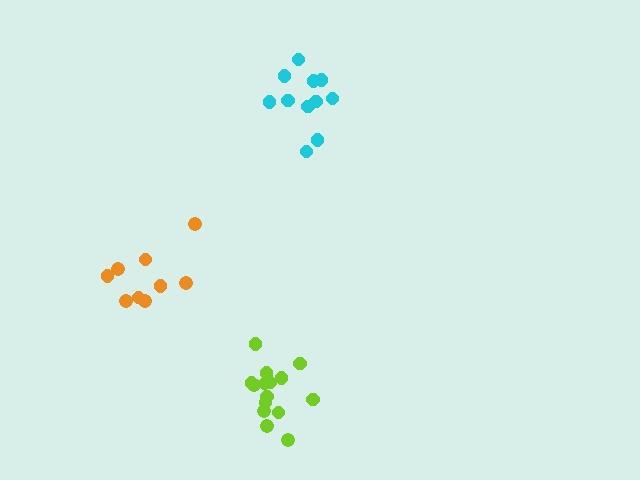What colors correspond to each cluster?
The clusters are colored: lime, orange, cyan.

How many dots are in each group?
Group 1: 15 dots, Group 2: 9 dots, Group 3: 11 dots (35 total).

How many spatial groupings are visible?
There are 3 spatial groupings.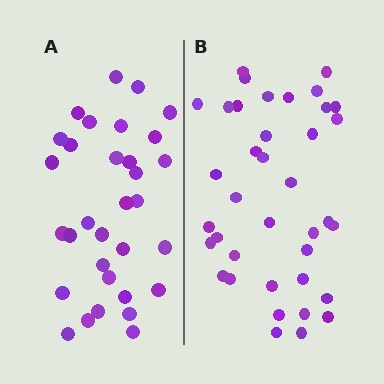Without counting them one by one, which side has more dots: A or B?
Region B (the right region) has more dots.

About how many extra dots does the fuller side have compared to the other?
Region B has about 6 more dots than region A.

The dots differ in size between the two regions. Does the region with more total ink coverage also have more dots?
No. Region A has more total ink coverage because its dots are larger, but region B actually contains more individual dots. Total area can be misleading — the number of items is what matters here.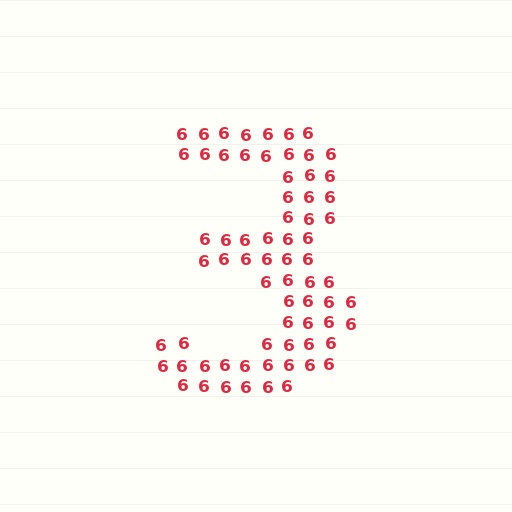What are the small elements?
The small elements are digit 6's.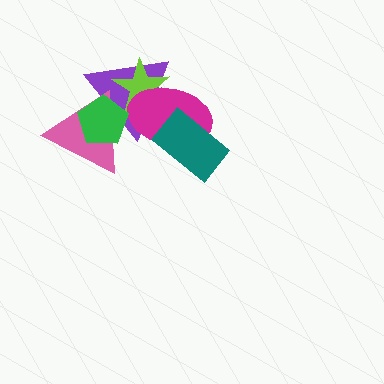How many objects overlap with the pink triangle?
3 objects overlap with the pink triangle.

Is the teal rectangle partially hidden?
No, no other shape covers it.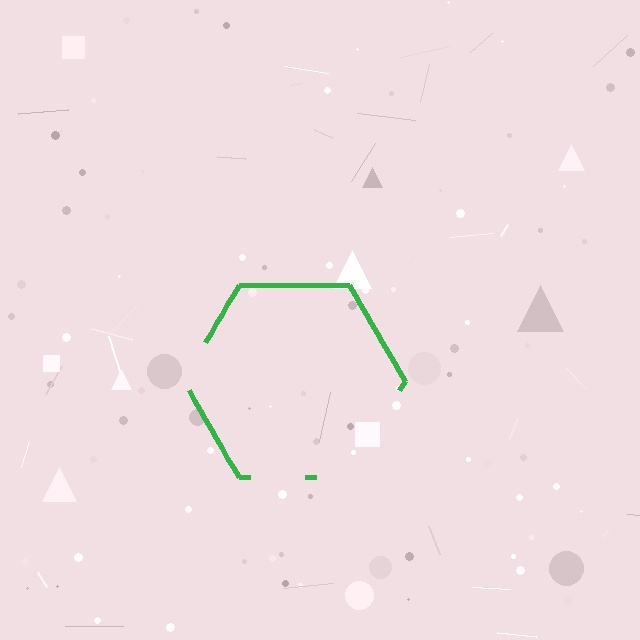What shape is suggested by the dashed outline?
The dashed outline suggests a hexagon.